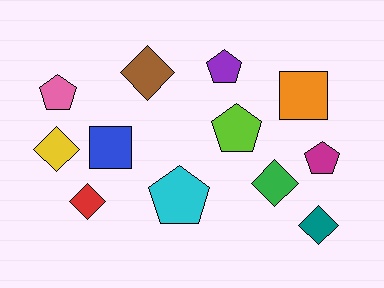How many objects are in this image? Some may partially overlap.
There are 12 objects.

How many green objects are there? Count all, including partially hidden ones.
There is 1 green object.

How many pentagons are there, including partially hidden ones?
There are 5 pentagons.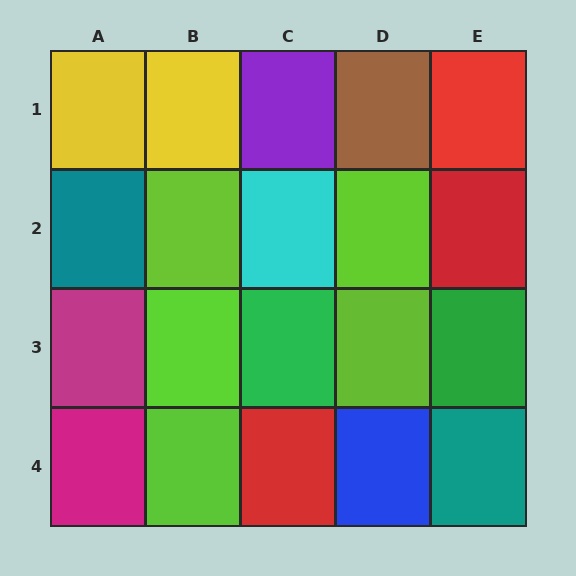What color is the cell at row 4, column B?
Lime.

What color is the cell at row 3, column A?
Magenta.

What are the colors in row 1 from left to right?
Yellow, yellow, purple, brown, red.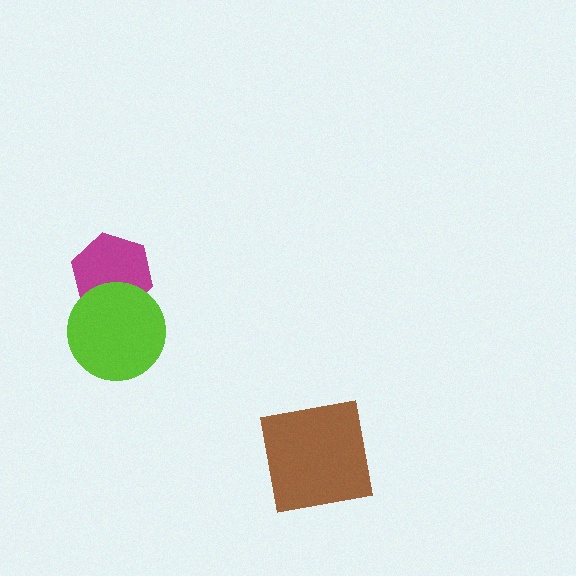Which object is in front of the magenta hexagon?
The lime circle is in front of the magenta hexagon.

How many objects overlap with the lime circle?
1 object overlaps with the lime circle.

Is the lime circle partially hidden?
No, no other shape covers it.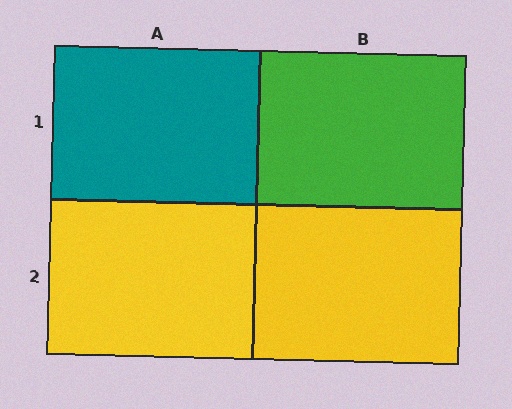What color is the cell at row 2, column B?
Yellow.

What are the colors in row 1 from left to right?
Teal, green.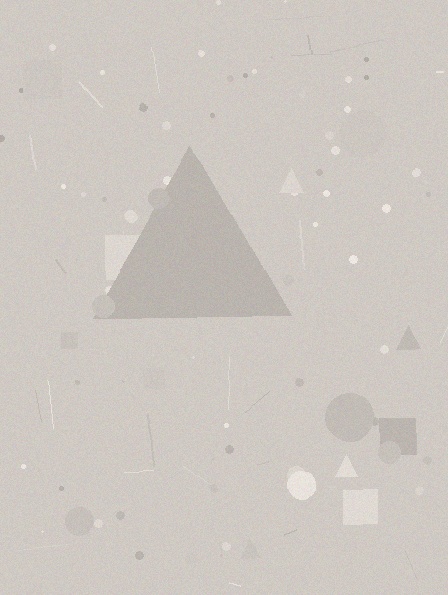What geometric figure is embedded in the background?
A triangle is embedded in the background.